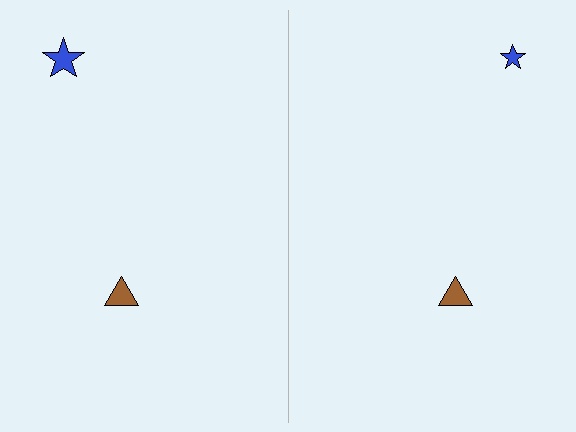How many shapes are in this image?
There are 4 shapes in this image.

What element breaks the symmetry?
The blue star on the right side has a different size than its mirror counterpart.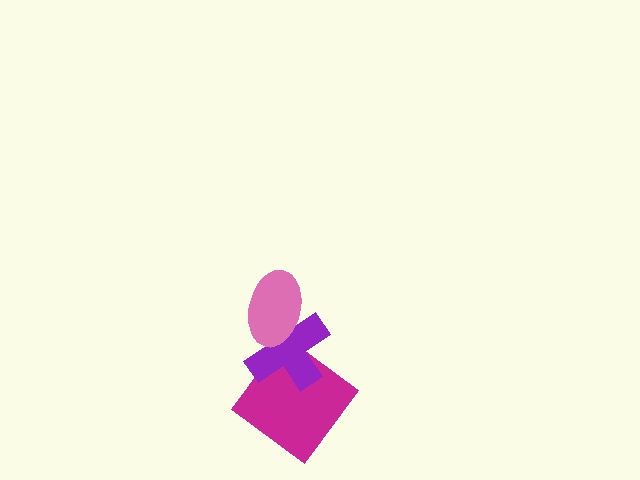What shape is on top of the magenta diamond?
The purple cross is on top of the magenta diamond.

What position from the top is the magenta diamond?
The magenta diamond is 3rd from the top.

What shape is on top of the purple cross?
The pink ellipse is on top of the purple cross.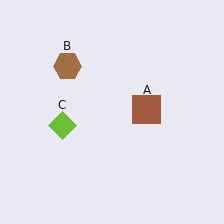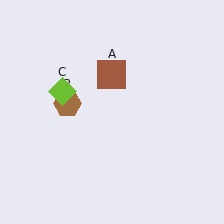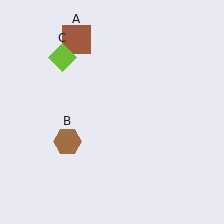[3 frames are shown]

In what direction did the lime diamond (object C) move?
The lime diamond (object C) moved up.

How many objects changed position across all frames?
3 objects changed position: brown square (object A), brown hexagon (object B), lime diamond (object C).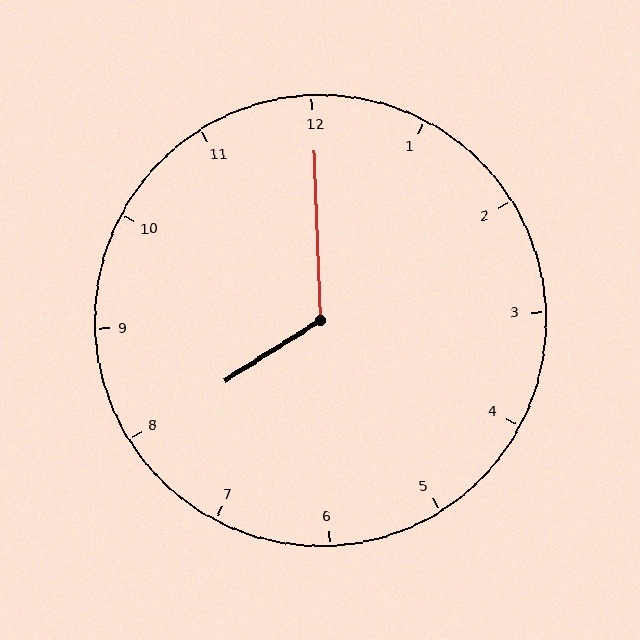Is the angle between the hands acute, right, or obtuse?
It is obtuse.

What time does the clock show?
8:00.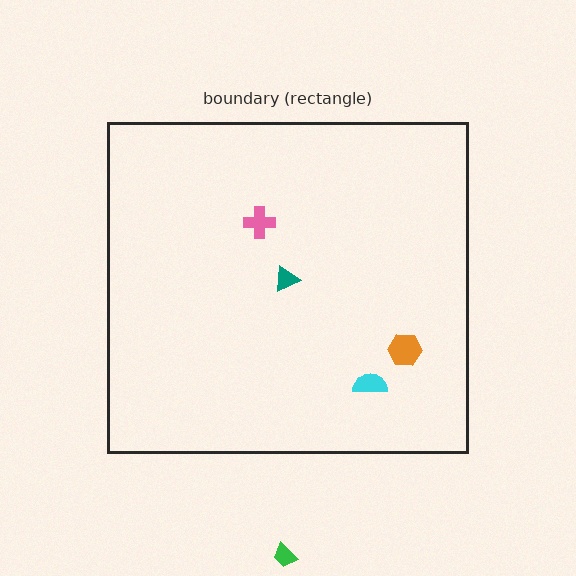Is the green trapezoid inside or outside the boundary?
Outside.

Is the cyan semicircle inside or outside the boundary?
Inside.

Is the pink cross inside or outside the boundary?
Inside.